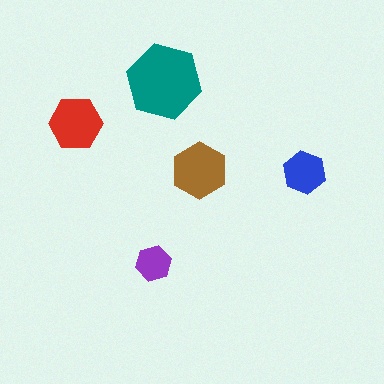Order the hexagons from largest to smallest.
the teal one, the brown one, the red one, the blue one, the purple one.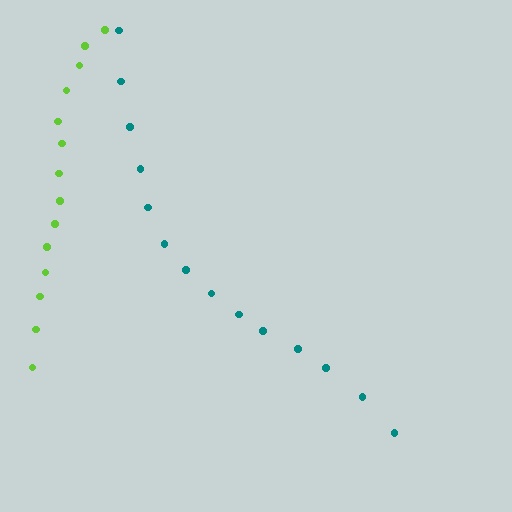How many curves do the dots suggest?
There are 2 distinct paths.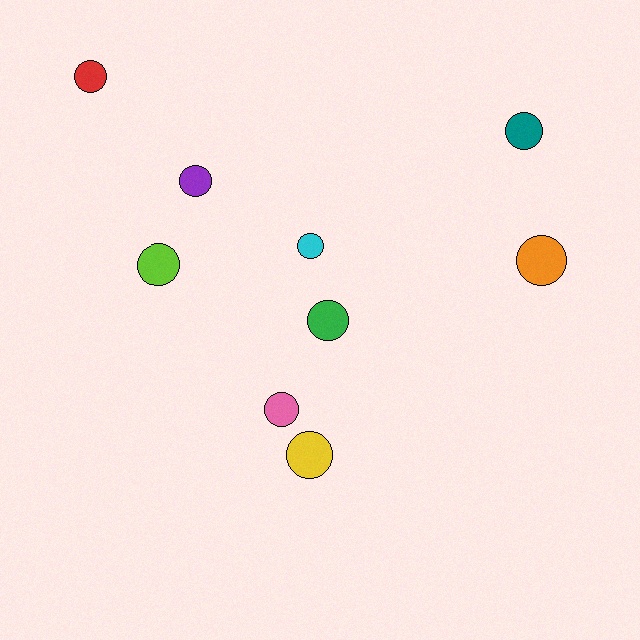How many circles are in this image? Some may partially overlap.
There are 9 circles.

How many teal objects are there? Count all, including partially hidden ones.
There is 1 teal object.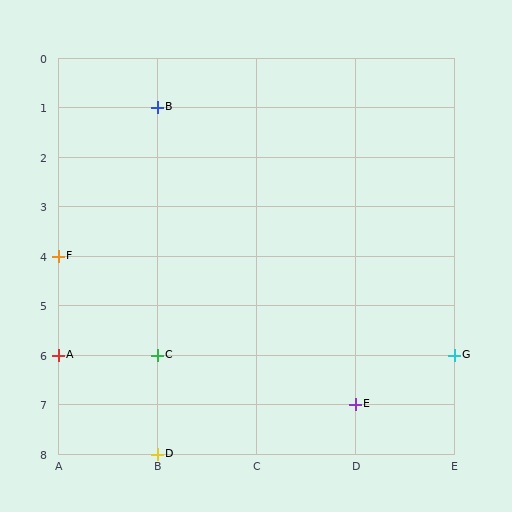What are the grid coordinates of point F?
Point F is at grid coordinates (A, 4).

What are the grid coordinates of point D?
Point D is at grid coordinates (B, 8).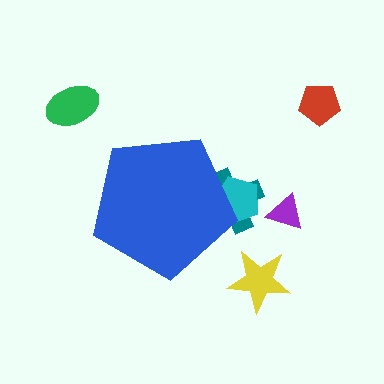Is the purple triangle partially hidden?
No, the purple triangle is fully visible.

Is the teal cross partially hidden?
Yes, the teal cross is partially hidden behind the blue pentagon.